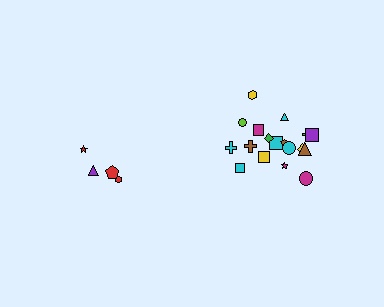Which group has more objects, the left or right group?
The right group.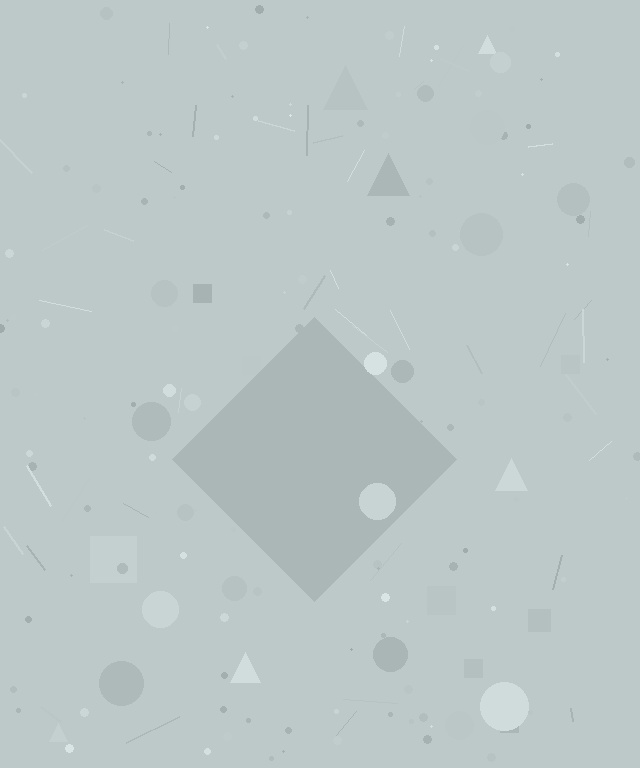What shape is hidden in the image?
A diamond is hidden in the image.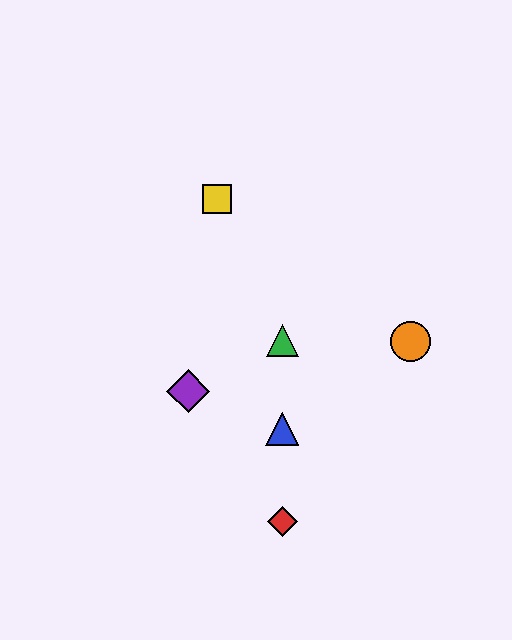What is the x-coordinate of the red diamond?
The red diamond is at x≈282.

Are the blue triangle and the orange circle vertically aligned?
No, the blue triangle is at x≈282 and the orange circle is at x≈410.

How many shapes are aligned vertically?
3 shapes (the red diamond, the blue triangle, the green triangle) are aligned vertically.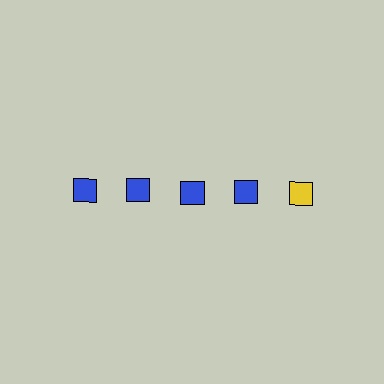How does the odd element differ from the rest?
It has a different color: yellow instead of blue.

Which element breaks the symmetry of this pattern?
The yellow square in the top row, rightmost column breaks the symmetry. All other shapes are blue squares.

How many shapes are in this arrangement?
There are 5 shapes arranged in a grid pattern.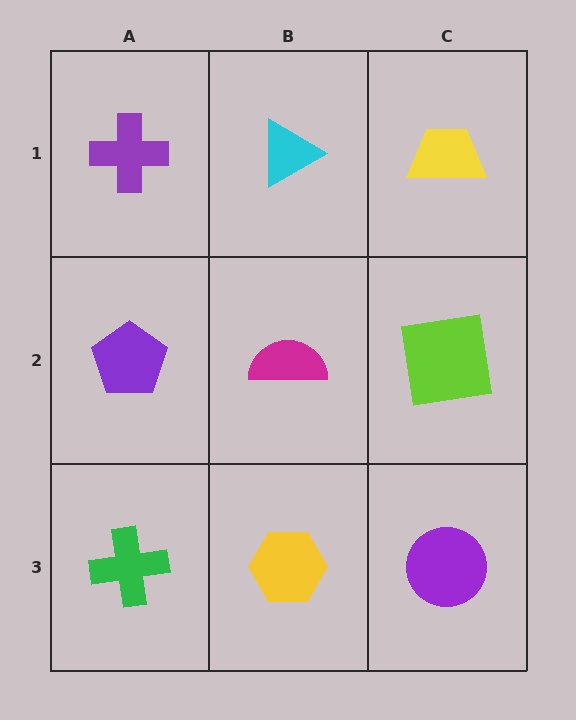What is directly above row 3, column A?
A purple pentagon.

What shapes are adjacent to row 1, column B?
A magenta semicircle (row 2, column B), a purple cross (row 1, column A), a yellow trapezoid (row 1, column C).